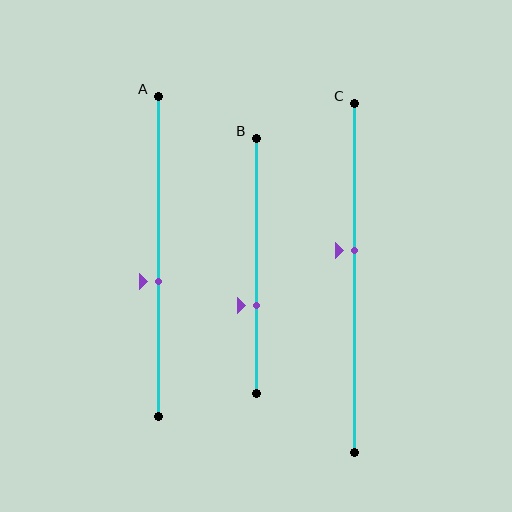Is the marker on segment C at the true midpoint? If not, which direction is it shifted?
No, the marker on segment C is shifted upward by about 8% of the segment length.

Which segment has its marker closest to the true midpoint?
Segment C has its marker closest to the true midpoint.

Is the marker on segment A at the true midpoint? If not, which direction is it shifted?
No, the marker on segment A is shifted downward by about 8% of the segment length.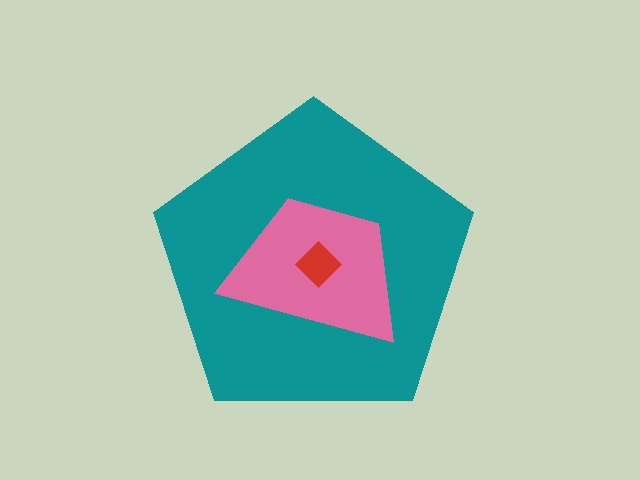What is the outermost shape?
The teal pentagon.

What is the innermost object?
The red diamond.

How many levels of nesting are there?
3.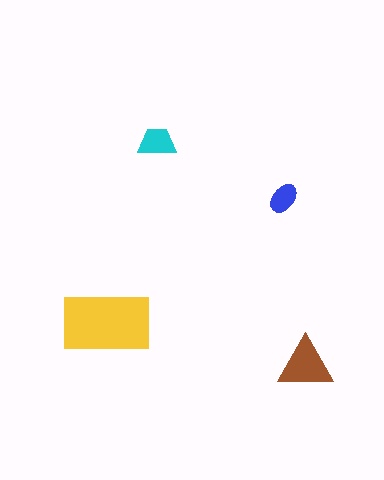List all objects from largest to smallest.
The yellow rectangle, the brown triangle, the cyan trapezoid, the blue ellipse.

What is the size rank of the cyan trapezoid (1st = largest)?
3rd.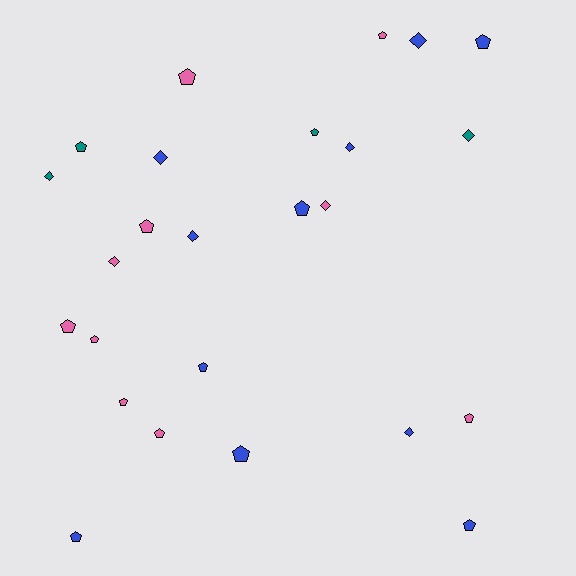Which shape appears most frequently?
Pentagon, with 16 objects.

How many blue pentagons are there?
There are 6 blue pentagons.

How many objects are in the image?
There are 25 objects.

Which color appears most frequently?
Blue, with 11 objects.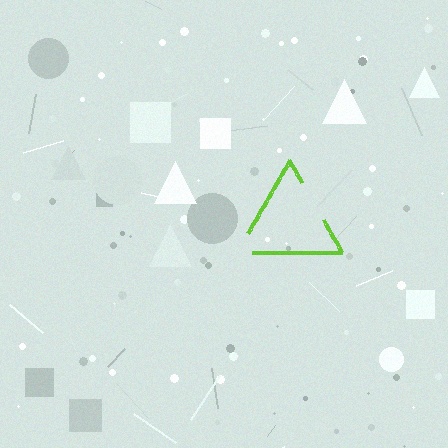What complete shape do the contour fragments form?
The contour fragments form a triangle.